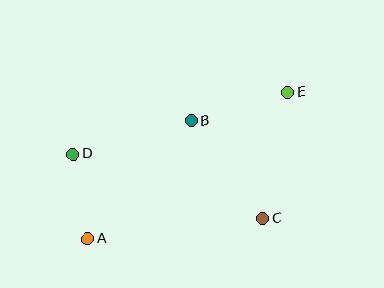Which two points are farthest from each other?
Points A and E are farthest from each other.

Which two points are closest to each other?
Points A and D are closest to each other.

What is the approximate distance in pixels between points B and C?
The distance between B and C is approximately 121 pixels.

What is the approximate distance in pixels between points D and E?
The distance between D and E is approximately 223 pixels.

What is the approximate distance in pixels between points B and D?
The distance between B and D is approximately 123 pixels.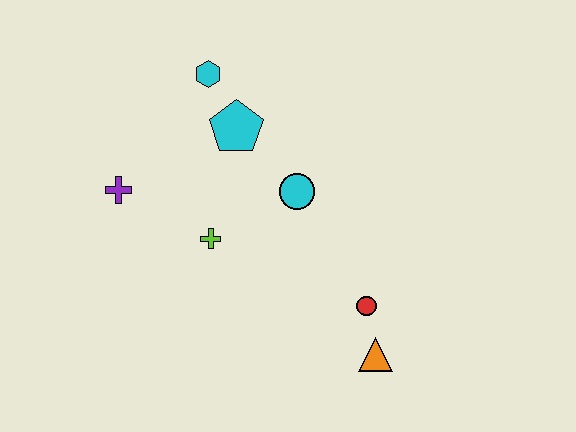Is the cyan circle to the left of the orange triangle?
Yes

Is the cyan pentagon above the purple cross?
Yes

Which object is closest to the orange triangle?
The red circle is closest to the orange triangle.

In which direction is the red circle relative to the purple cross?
The red circle is to the right of the purple cross.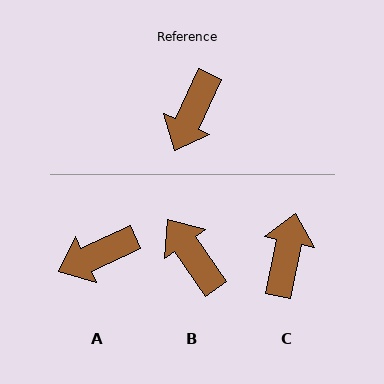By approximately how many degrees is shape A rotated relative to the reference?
Approximately 41 degrees clockwise.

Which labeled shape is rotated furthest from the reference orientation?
C, about 167 degrees away.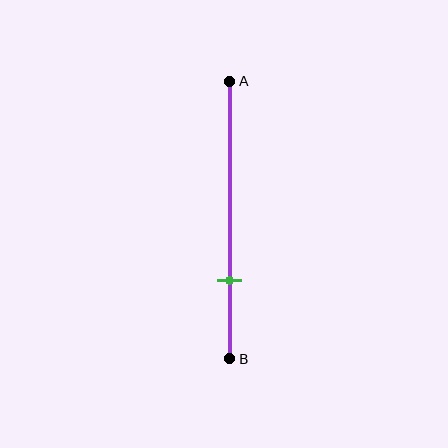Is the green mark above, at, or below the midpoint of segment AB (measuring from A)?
The green mark is below the midpoint of segment AB.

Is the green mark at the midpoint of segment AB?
No, the mark is at about 70% from A, not at the 50% midpoint.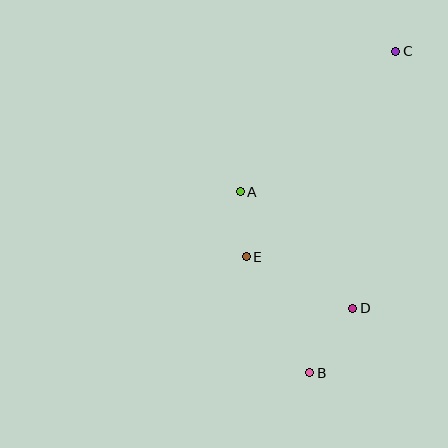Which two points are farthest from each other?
Points B and C are farthest from each other.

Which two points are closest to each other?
Points A and E are closest to each other.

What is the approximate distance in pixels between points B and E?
The distance between B and E is approximately 132 pixels.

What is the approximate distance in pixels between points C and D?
The distance between C and D is approximately 261 pixels.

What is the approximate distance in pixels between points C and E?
The distance between C and E is approximately 254 pixels.